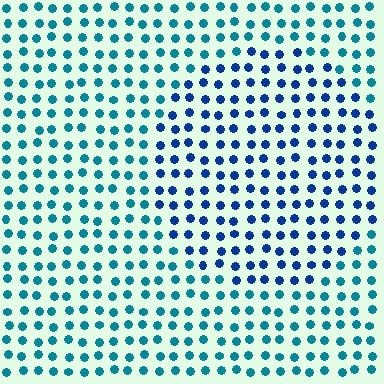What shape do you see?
I see a circle.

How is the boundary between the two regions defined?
The boundary is defined purely by a slight shift in hue (about 34 degrees). Spacing, size, and orientation are identical on both sides.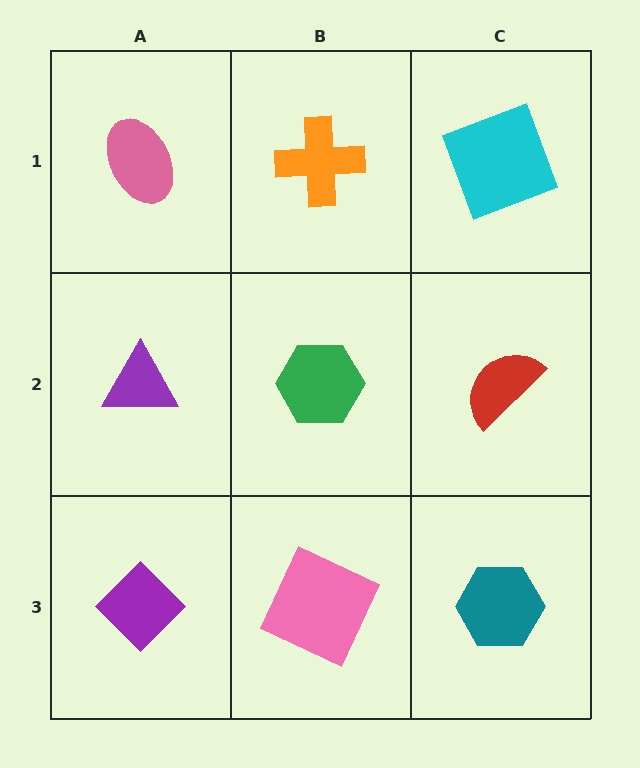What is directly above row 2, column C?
A cyan square.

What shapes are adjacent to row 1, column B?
A green hexagon (row 2, column B), a pink ellipse (row 1, column A), a cyan square (row 1, column C).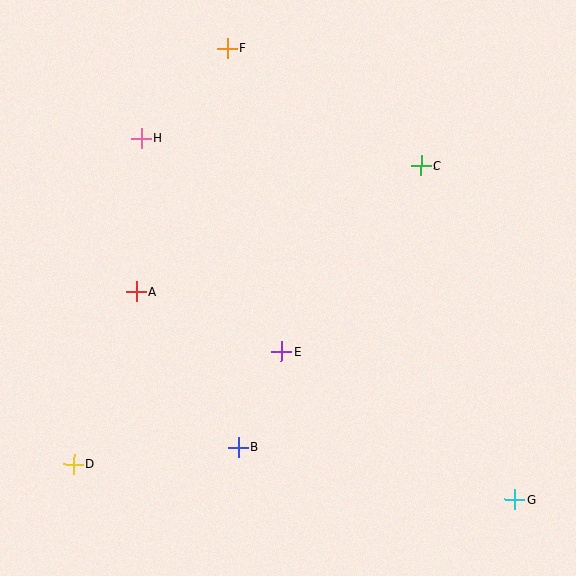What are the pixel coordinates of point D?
Point D is at (74, 464).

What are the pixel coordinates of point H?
Point H is at (141, 138).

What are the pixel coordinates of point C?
Point C is at (421, 166).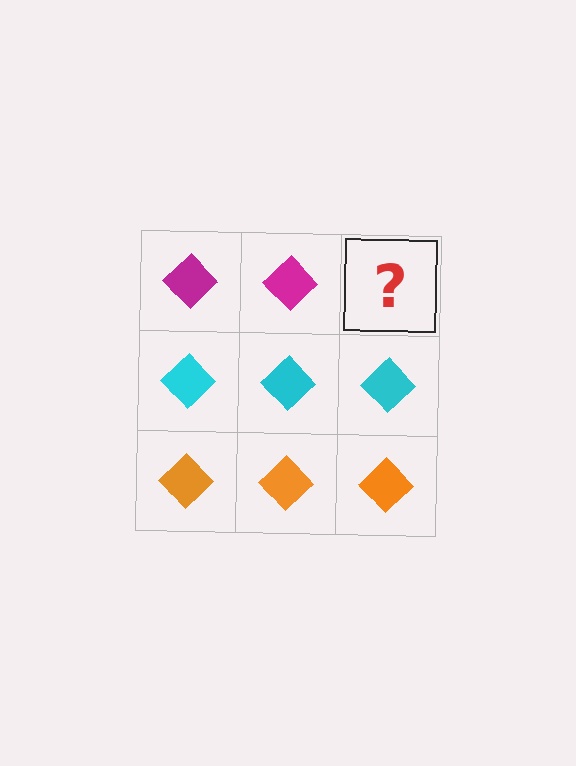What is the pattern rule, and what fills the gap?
The rule is that each row has a consistent color. The gap should be filled with a magenta diamond.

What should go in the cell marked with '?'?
The missing cell should contain a magenta diamond.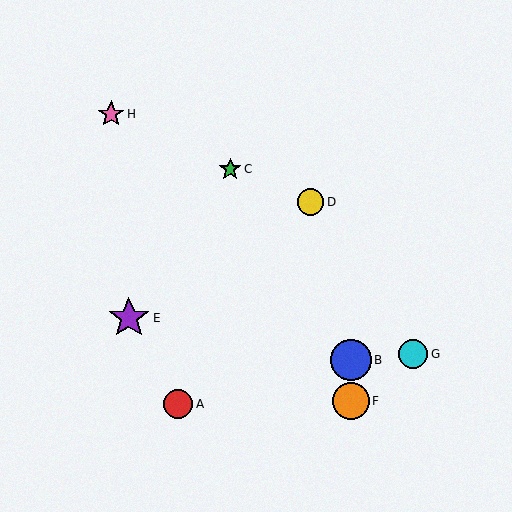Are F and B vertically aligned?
Yes, both are at x≈351.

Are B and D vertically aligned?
No, B is at x≈351 and D is at x≈311.